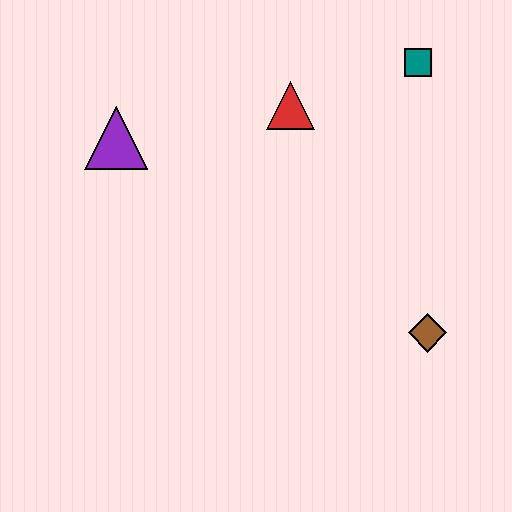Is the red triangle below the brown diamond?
No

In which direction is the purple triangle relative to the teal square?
The purple triangle is to the left of the teal square.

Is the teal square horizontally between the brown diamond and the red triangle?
Yes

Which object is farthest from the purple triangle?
The brown diamond is farthest from the purple triangle.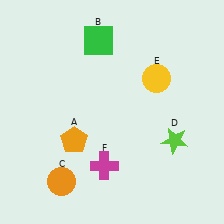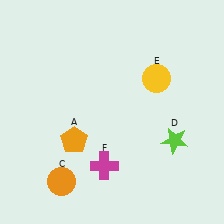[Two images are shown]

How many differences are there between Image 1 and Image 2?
There is 1 difference between the two images.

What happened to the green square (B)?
The green square (B) was removed in Image 2. It was in the top-left area of Image 1.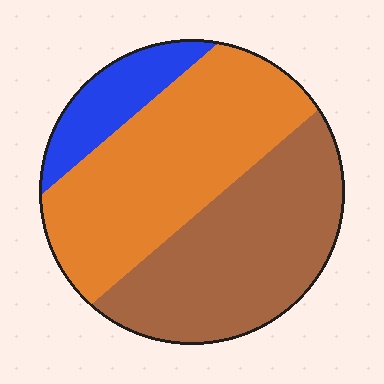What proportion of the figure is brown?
Brown takes up about two fifths (2/5) of the figure.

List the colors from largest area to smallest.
From largest to smallest: orange, brown, blue.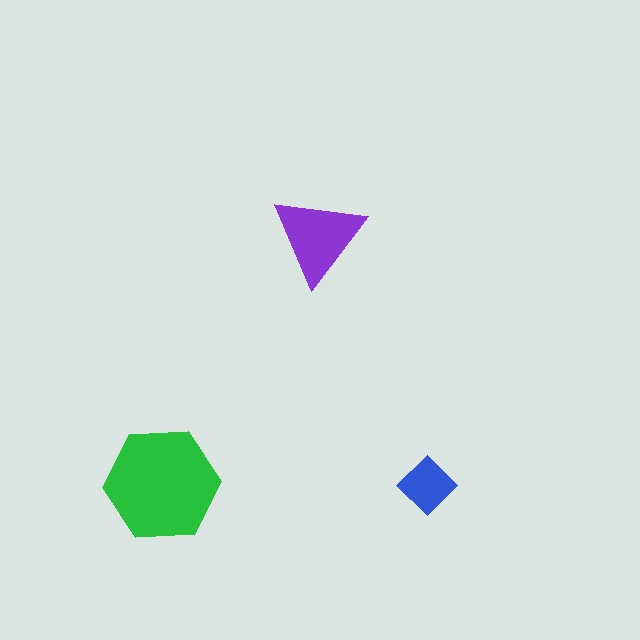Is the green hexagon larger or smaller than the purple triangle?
Larger.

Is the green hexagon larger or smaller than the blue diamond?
Larger.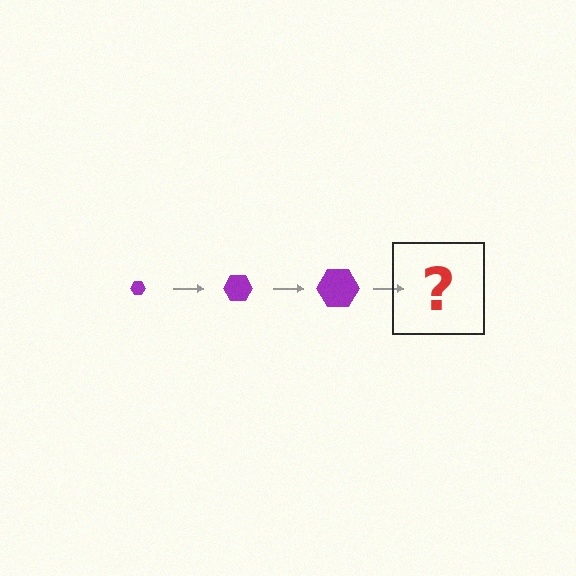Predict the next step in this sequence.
The next step is a purple hexagon, larger than the previous one.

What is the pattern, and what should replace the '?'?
The pattern is that the hexagon gets progressively larger each step. The '?' should be a purple hexagon, larger than the previous one.